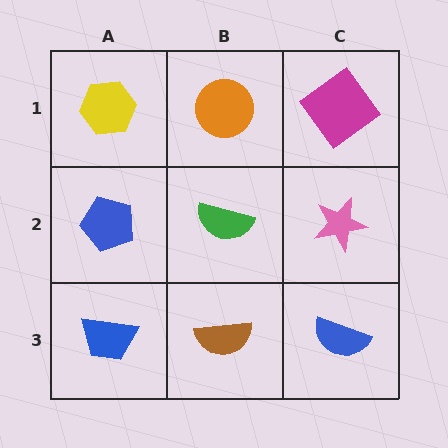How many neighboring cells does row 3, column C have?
2.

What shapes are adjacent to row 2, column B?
An orange circle (row 1, column B), a brown semicircle (row 3, column B), a blue pentagon (row 2, column A), a pink star (row 2, column C).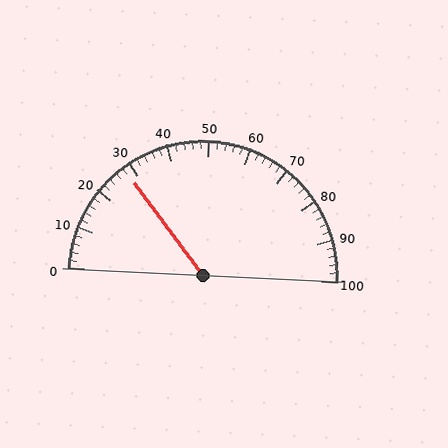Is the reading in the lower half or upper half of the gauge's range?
The reading is in the lower half of the range (0 to 100).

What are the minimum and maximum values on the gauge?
The gauge ranges from 0 to 100.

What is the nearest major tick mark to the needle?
The nearest major tick mark is 30.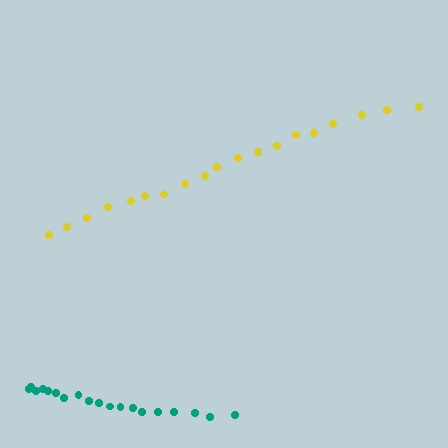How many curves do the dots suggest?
There are 2 distinct paths.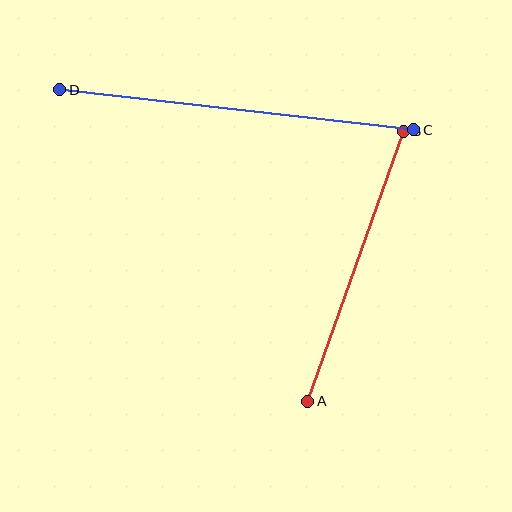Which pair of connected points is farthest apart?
Points C and D are farthest apart.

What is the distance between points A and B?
The distance is approximately 286 pixels.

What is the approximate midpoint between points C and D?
The midpoint is at approximately (237, 110) pixels.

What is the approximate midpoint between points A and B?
The midpoint is at approximately (356, 266) pixels.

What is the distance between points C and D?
The distance is approximately 356 pixels.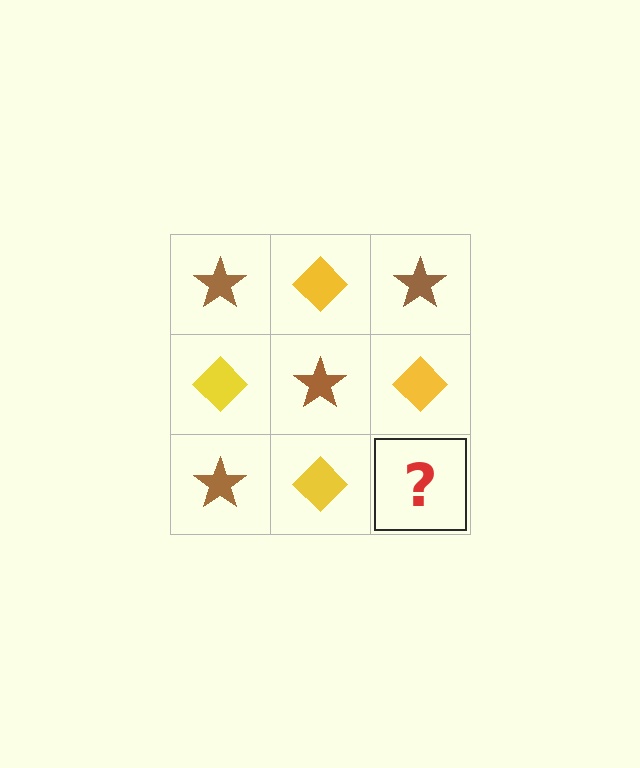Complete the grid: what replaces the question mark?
The question mark should be replaced with a brown star.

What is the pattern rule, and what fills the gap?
The rule is that it alternates brown star and yellow diamond in a checkerboard pattern. The gap should be filled with a brown star.